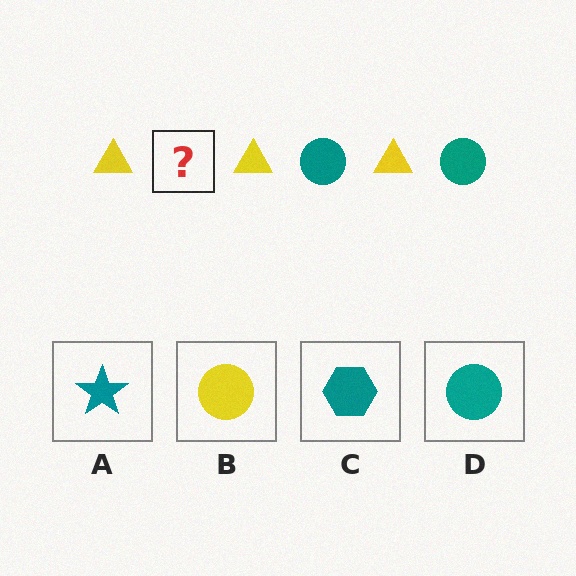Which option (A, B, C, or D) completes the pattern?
D.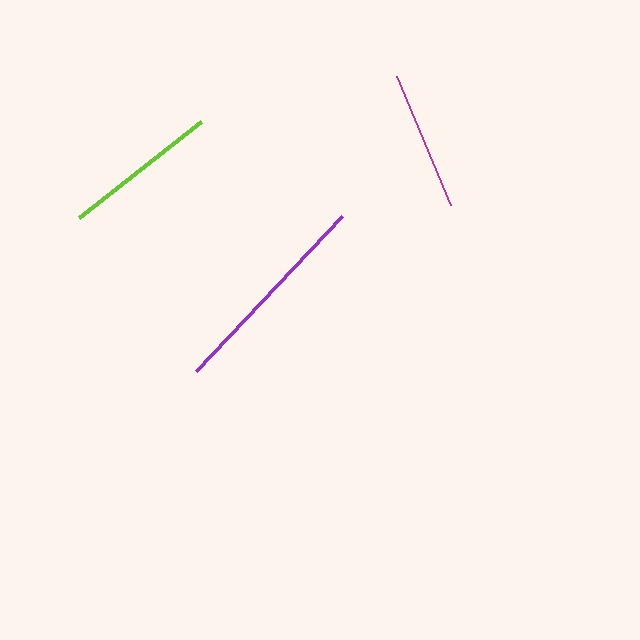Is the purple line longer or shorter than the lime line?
The purple line is longer than the lime line.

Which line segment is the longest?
The purple line is the longest at approximately 213 pixels.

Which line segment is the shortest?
The magenta line is the shortest at approximately 140 pixels.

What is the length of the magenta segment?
The magenta segment is approximately 140 pixels long.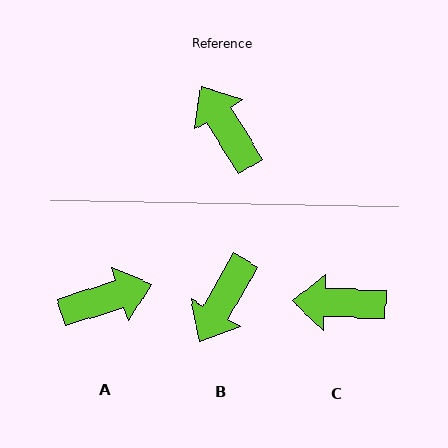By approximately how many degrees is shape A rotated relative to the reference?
Approximately 104 degrees clockwise.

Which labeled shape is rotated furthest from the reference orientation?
B, about 119 degrees away.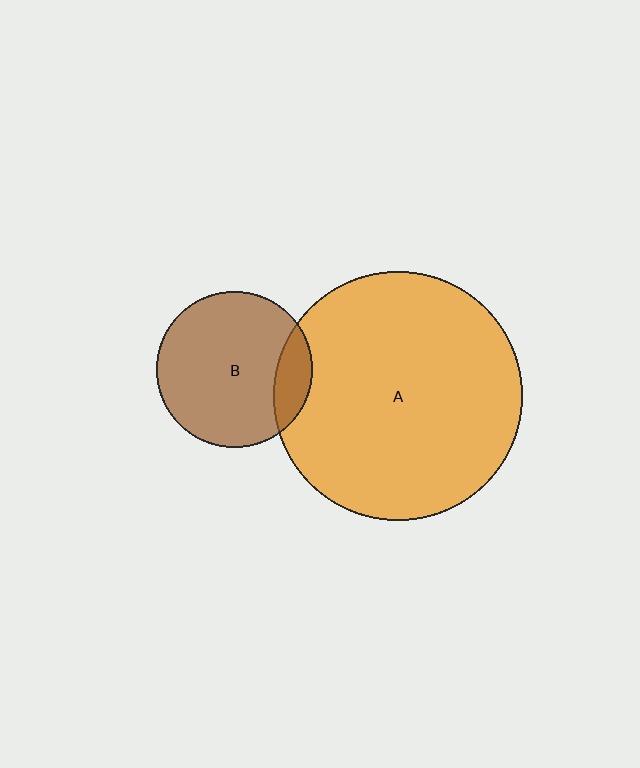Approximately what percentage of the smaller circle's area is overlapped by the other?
Approximately 15%.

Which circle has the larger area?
Circle A (orange).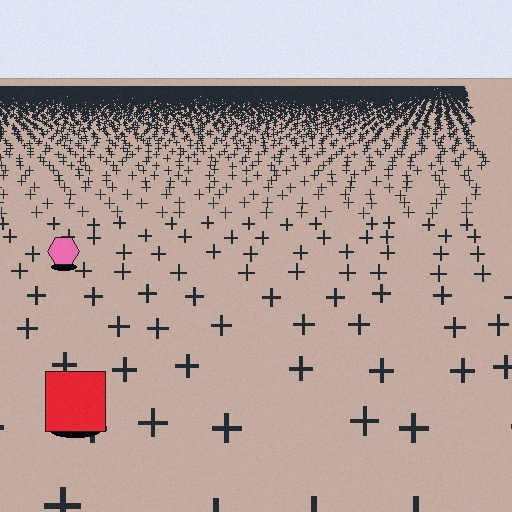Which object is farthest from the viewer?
The pink hexagon is farthest from the viewer. It appears smaller and the ground texture around it is denser.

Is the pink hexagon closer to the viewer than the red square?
No. The red square is closer — you can tell from the texture gradient: the ground texture is coarser near it.